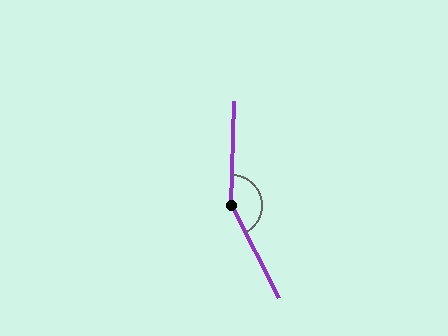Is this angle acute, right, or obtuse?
It is obtuse.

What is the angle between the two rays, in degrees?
Approximately 151 degrees.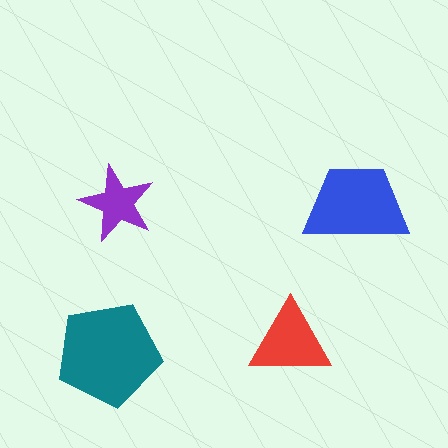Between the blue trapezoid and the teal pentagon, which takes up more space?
The teal pentagon.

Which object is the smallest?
The purple star.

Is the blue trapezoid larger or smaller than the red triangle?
Larger.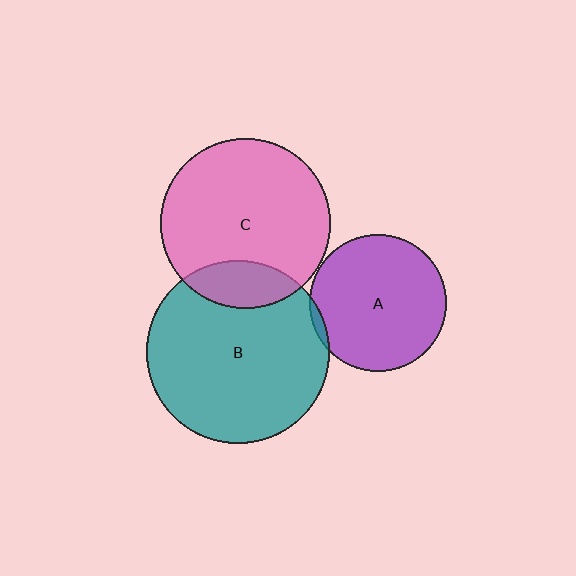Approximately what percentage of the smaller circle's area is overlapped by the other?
Approximately 20%.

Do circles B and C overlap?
Yes.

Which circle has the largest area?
Circle B (teal).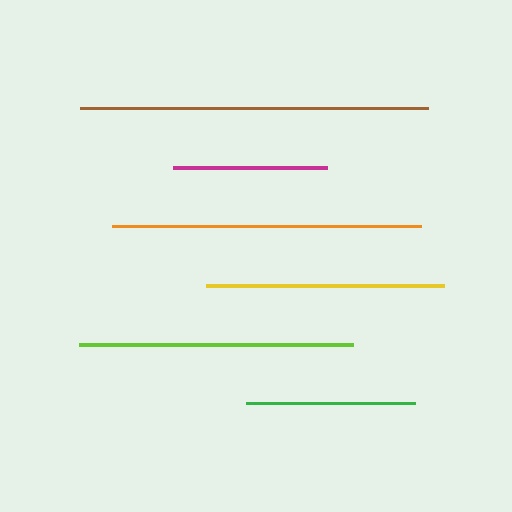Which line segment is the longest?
The brown line is the longest at approximately 348 pixels.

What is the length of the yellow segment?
The yellow segment is approximately 238 pixels long.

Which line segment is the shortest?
The magenta line is the shortest at approximately 154 pixels.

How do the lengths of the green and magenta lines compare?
The green and magenta lines are approximately the same length.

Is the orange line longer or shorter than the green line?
The orange line is longer than the green line.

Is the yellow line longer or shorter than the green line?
The yellow line is longer than the green line.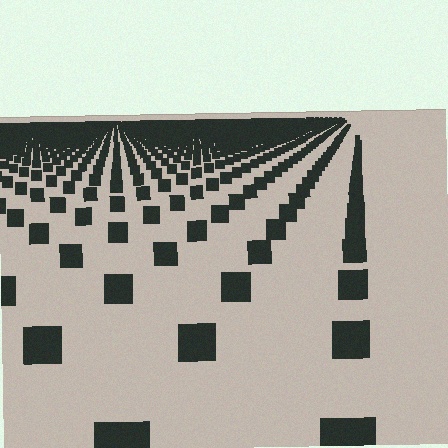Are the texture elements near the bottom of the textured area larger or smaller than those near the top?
Larger. Near the bottom, elements are closer to the viewer and appear at a bigger on-screen size.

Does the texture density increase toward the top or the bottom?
Density increases toward the top.